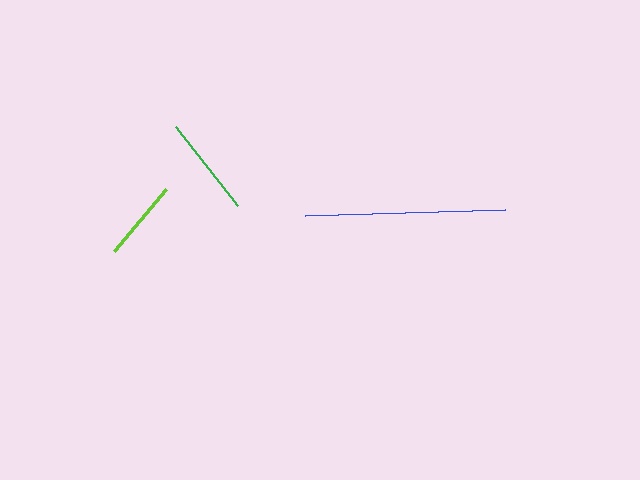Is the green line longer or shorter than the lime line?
The green line is longer than the lime line.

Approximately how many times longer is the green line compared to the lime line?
The green line is approximately 1.3 times the length of the lime line.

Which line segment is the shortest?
The lime line is the shortest at approximately 80 pixels.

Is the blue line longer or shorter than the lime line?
The blue line is longer than the lime line.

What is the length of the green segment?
The green segment is approximately 101 pixels long.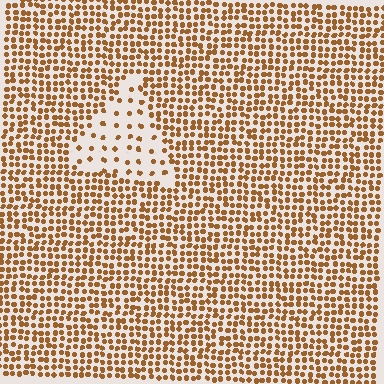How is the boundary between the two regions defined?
The boundary is defined by a change in element density (approximately 3.0x ratio). All elements are the same color, size, and shape.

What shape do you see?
I see a triangle.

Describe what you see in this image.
The image contains small brown elements arranged at two different densities. A triangle-shaped region is visible where the elements are less densely packed than the surrounding area.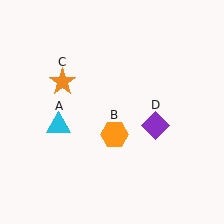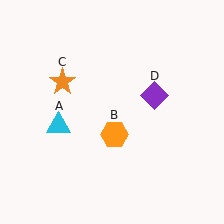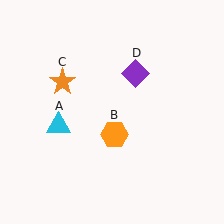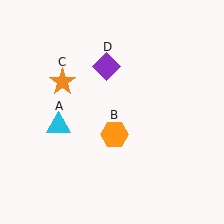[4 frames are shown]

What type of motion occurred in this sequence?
The purple diamond (object D) rotated counterclockwise around the center of the scene.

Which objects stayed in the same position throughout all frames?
Cyan triangle (object A) and orange hexagon (object B) and orange star (object C) remained stationary.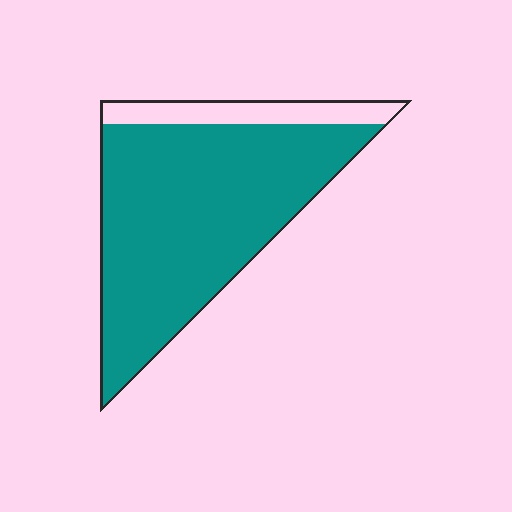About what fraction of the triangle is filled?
About five sixths (5/6).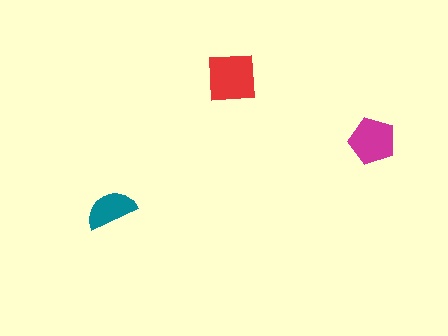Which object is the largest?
The red square.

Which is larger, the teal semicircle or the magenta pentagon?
The magenta pentagon.